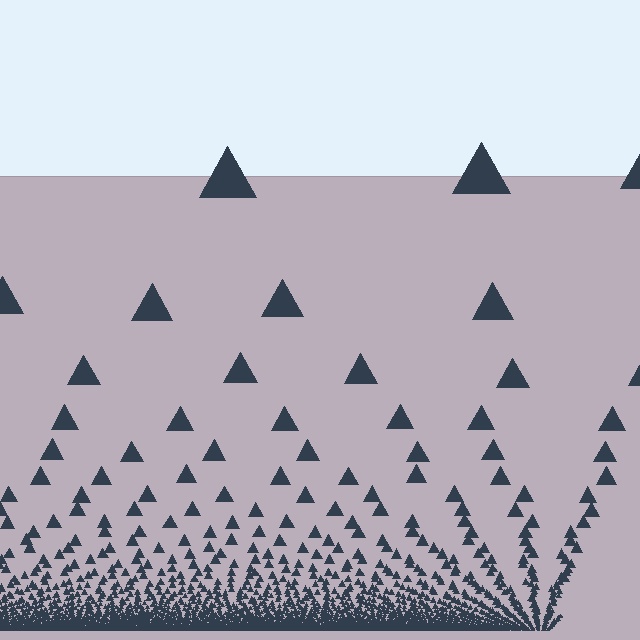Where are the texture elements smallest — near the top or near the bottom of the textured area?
Near the bottom.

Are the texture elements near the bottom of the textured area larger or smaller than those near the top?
Smaller. The gradient is inverted — elements near the bottom are smaller and denser.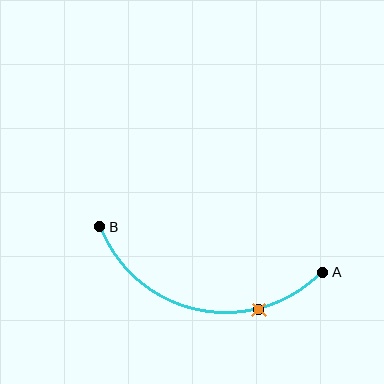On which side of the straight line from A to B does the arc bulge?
The arc bulges below the straight line connecting A and B.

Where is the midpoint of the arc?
The arc midpoint is the point on the curve farthest from the straight line joining A and B. It sits below that line.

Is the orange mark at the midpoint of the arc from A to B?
No. The orange mark lies on the arc but is closer to endpoint A. The arc midpoint would be at the point on the curve equidistant along the arc from both A and B.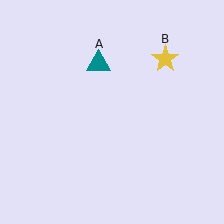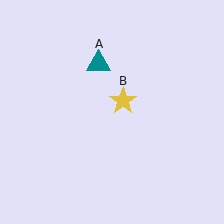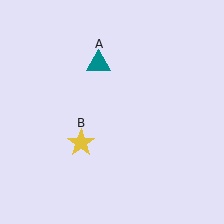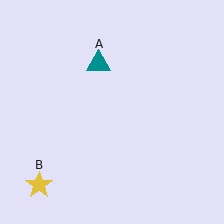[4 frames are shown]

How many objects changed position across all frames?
1 object changed position: yellow star (object B).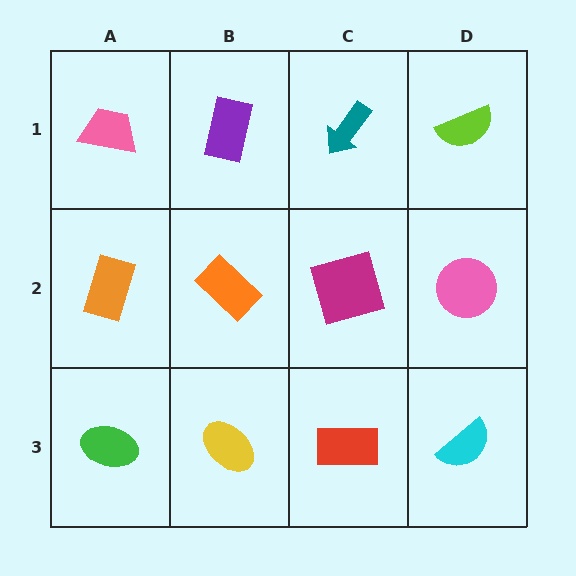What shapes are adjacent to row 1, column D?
A pink circle (row 2, column D), a teal arrow (row 1, column C).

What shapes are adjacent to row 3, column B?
An orange rectangle (row 2, column B), a green ellipse (row 3, column A), a red rectangle (row 3, column C).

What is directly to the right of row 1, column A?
A purple rectangle.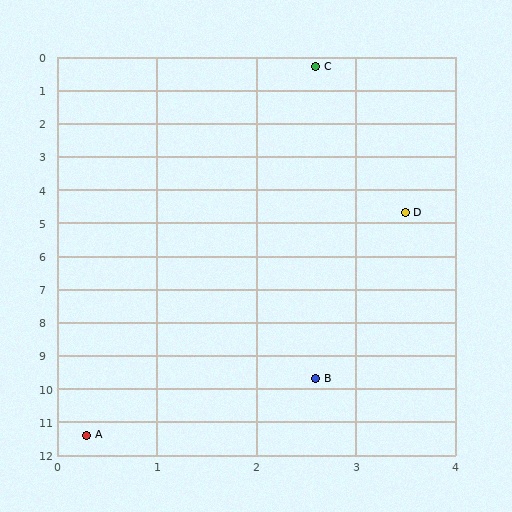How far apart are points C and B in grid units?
Points C and B are about 9.4 grid units apart.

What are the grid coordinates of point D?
Point D is at approximately (3.5, 4.7).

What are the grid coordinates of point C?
Point C is at approximately (2.6, 0.3).